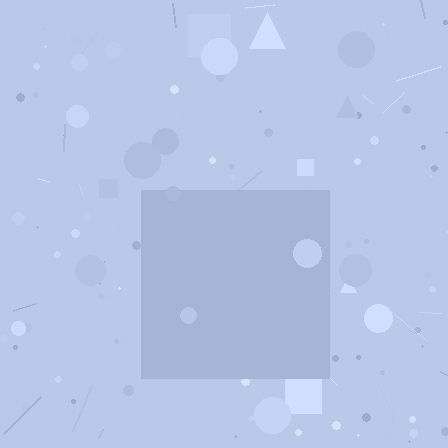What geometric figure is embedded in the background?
A square is embedded in the background.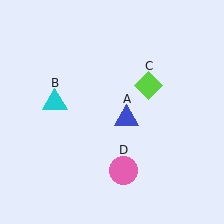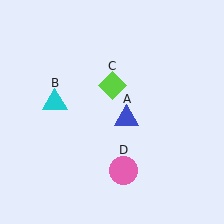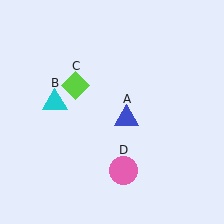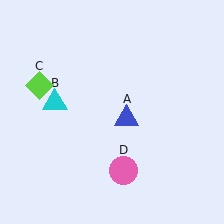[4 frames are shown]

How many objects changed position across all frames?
1 object changed position: lime diamond (object C).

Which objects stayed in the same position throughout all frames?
Blue triangle (object A) and cyan triangle (object B) and pink circle (object D) remained stationary.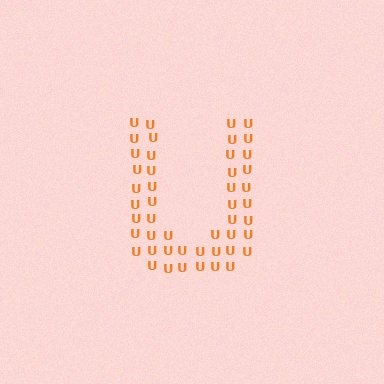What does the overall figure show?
The overall figure shows the letter U.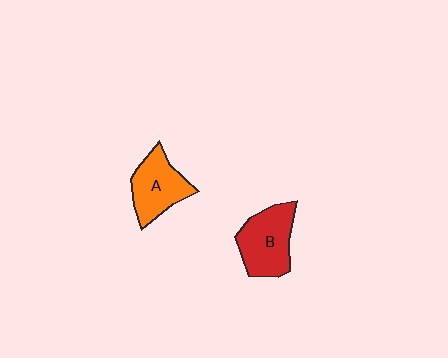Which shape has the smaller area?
Shape A (orange).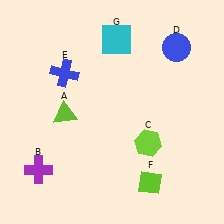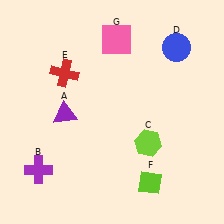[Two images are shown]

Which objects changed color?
A changed from lime to purple. E changed from blue to red. G changed from cyan to pink.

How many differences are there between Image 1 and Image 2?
There are 3 differences between the two images.